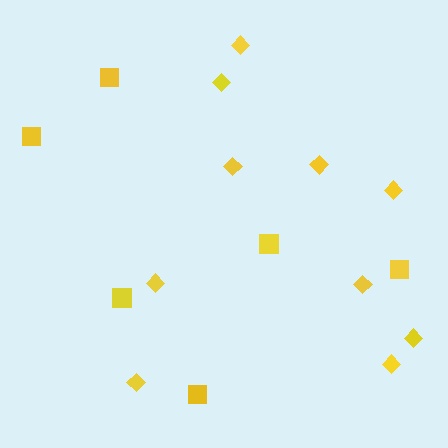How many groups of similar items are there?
There are 2 groups: one group of diamonds (10) and one group of squares (6).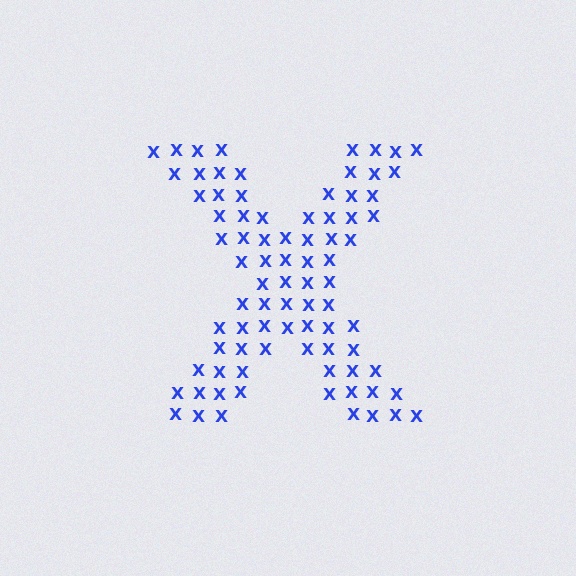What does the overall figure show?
The overall figure shows the letter X.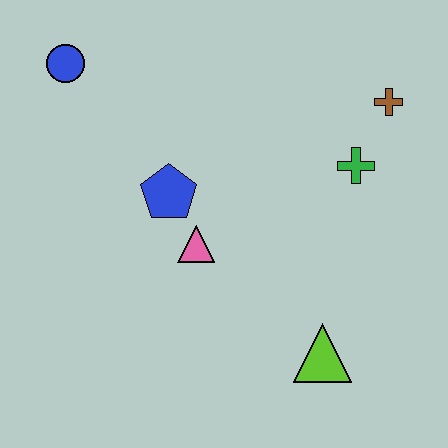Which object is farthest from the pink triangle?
The brown cross is farthest from the pink triangle.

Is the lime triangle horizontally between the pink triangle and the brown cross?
Yes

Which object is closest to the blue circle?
The blue pentagon is closest to the blue circle.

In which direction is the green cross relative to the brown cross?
The green cross is below the brown cross.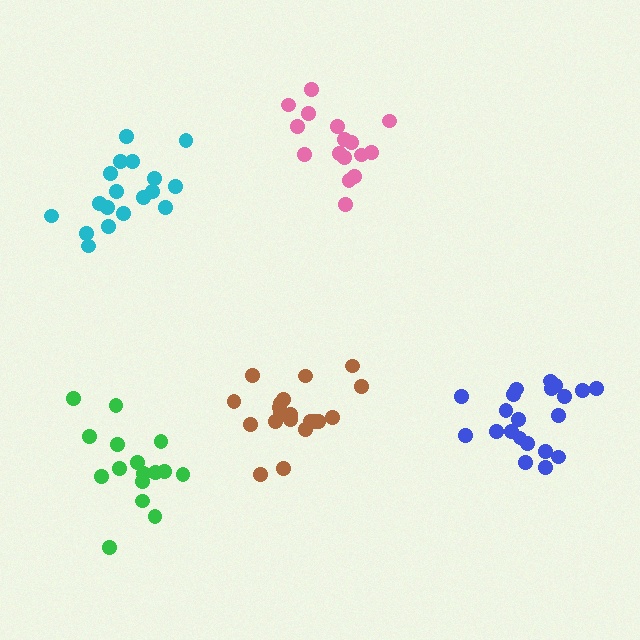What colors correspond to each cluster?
The clusters are colored: blue, pink, cyan, green, brown.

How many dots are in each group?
Group 1: 21 dots, Group 2: 16 dots, Group 3: 18 dots, Group 4: 16 dots, Group 5: 20 dots (91 total).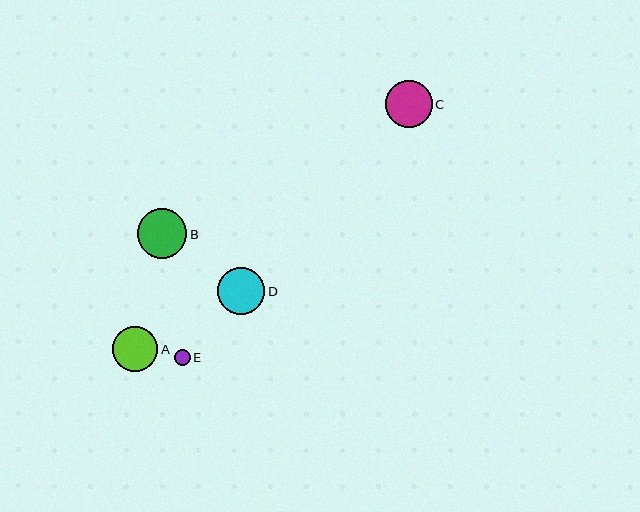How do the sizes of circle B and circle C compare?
Circle B and circle C are approximately the same size.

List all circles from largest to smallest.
From largest to smallest: B, D, C, A, E.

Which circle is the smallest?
Circle E is the smallest with a size of approximately 15 pixels.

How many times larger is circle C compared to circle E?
Circle C is approximately 3.1 times the size of circle E.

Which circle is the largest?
Circle B is the largest with a size of approximately 50 pixels.